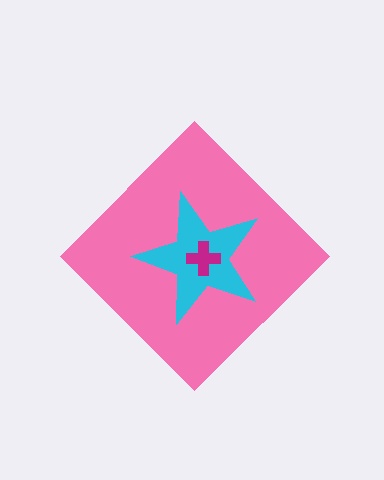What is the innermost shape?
The magenta cross.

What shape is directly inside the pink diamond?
The cyan star.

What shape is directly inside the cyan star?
The magenta cross.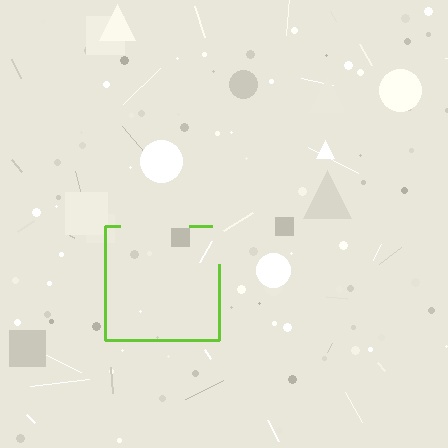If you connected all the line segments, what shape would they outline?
They would outline a square.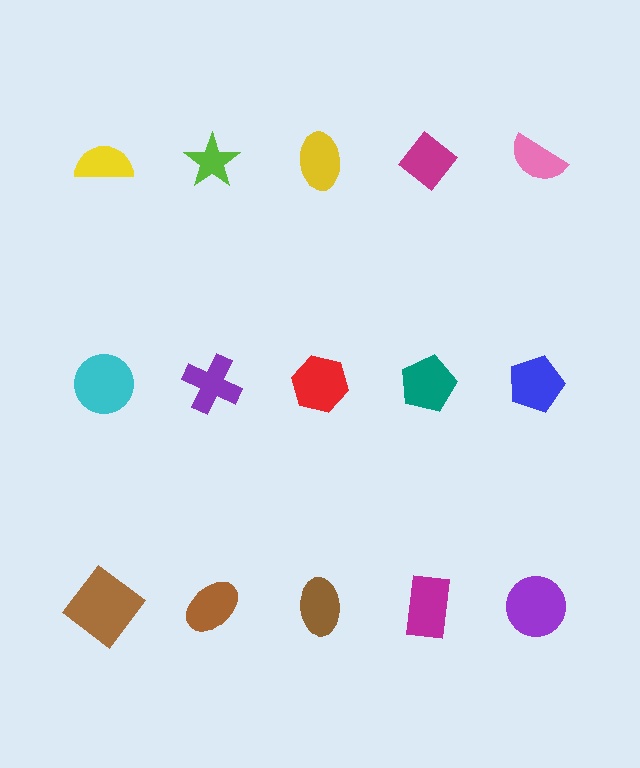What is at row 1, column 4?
A magenta diamond.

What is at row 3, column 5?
A purple circle.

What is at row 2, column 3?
A red hexagon.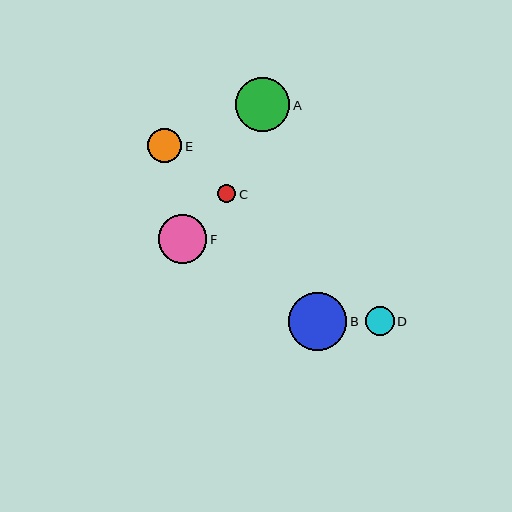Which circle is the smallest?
Circle C is the smallest with a size of approximately 18 pixels.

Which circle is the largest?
Circle B is the largest with a size of approximately 58 pixels.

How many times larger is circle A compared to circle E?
Circle A is approximately 1.6 times the size of circle E.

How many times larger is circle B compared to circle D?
Circle B is approximately 2.1 times the size of circle D.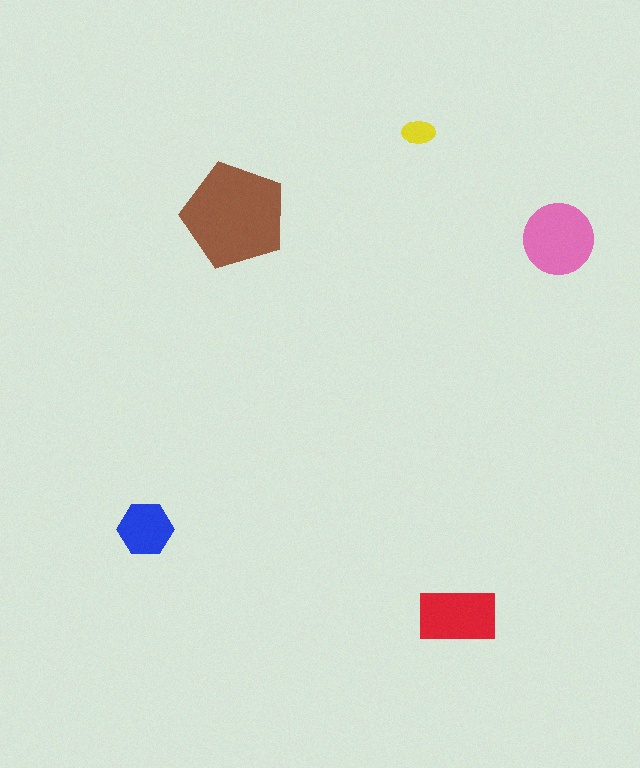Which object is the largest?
The brown pentagon.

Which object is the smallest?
The yellow ellipse.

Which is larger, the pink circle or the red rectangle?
The pink circle.